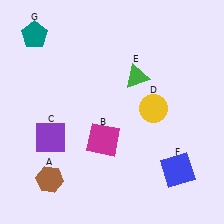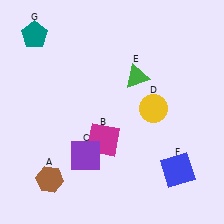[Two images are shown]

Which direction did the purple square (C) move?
The purple square (C) moved right.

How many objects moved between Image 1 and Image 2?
1 object moved between the two images.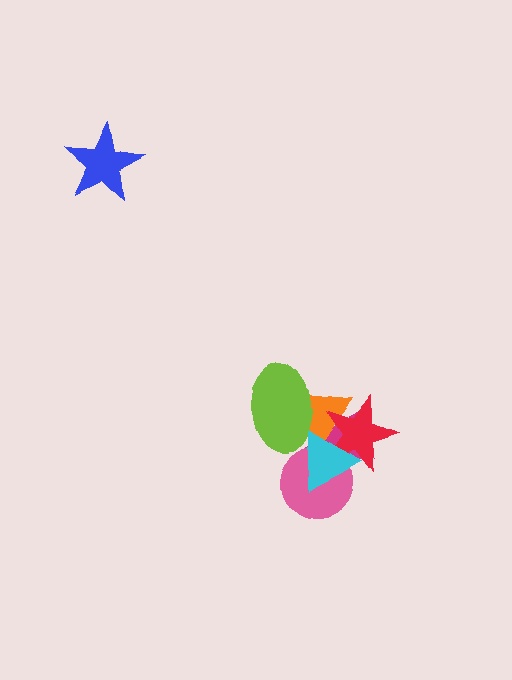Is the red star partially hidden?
Yes, it is partially covered by another shape.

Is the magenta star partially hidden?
Yes, it is partially covered by another shape.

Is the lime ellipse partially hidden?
Yes, it is partially covered by another shape.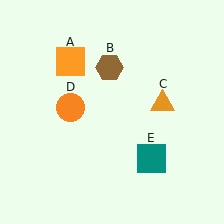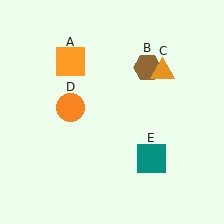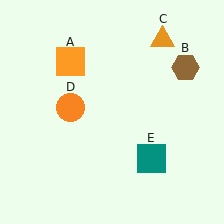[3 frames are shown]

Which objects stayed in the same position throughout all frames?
Orange square (object A) and orange circle (object D) and teal square (object E) remained stationary.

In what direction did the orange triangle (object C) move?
The orange triangle (object C) moved up.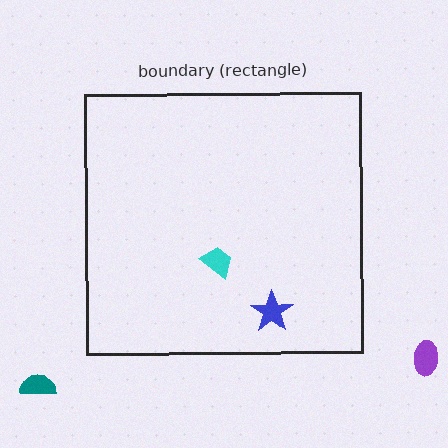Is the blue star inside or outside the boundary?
Inside.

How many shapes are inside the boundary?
2 inside, 2 outside.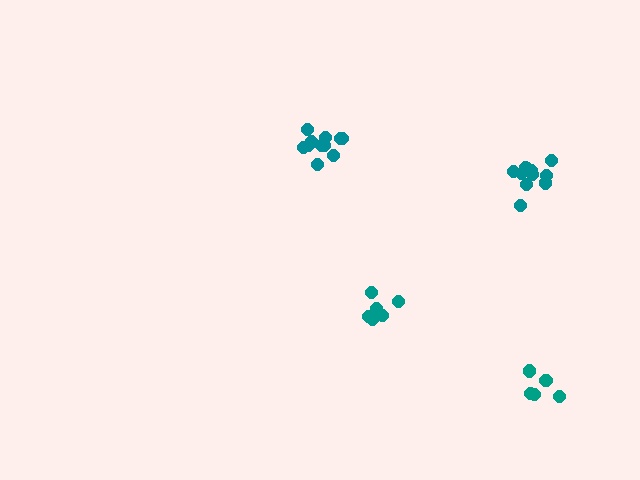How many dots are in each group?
Group 1: 7 dots, Group 2: 11 dots, Group 3: 5 dots, Group 4: 11 dots (34 total).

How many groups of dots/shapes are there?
There are 4 groups.